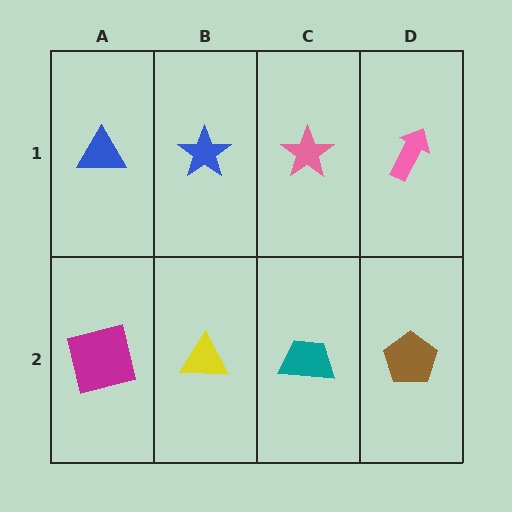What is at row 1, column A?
A blue triangle.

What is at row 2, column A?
A magenta square.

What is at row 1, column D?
A pink arrow.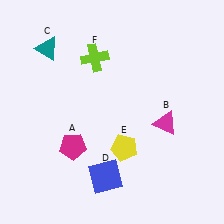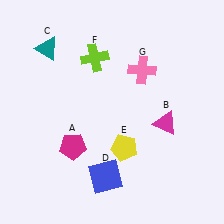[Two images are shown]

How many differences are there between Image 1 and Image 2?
There is 1 difference between the two images.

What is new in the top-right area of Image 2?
A pink cross (G) was added in the top-right area of Image 2.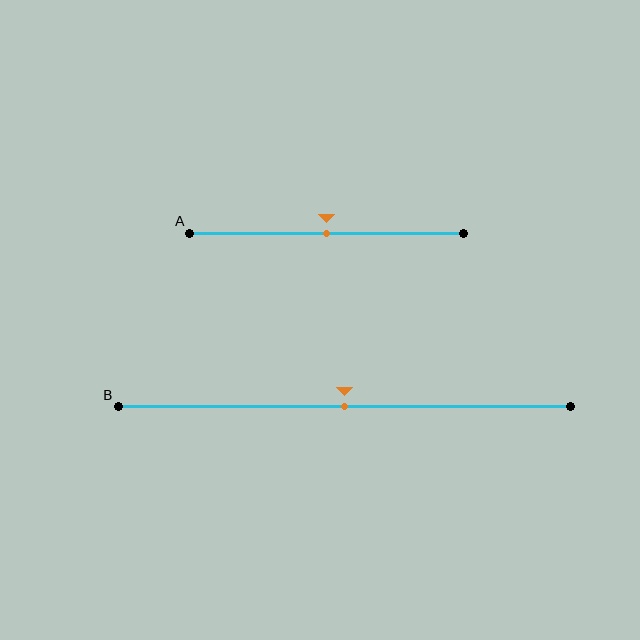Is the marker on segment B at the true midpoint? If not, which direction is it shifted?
Yes, the marker on segment B is at the true midpoint.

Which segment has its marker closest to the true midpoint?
Segment A has its marker closest to the true midpoint.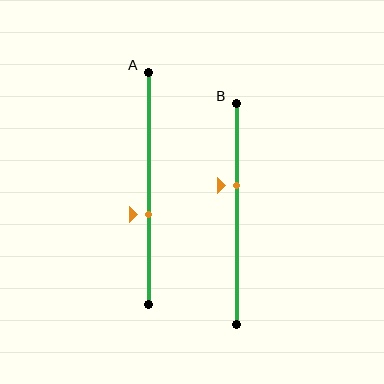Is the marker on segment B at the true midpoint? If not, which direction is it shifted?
No, the marker on segment B is shifted upward by about 13% of the segment length.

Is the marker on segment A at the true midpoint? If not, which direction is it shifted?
No, the marker on segment A is shifted downward by about 11% of the segment length.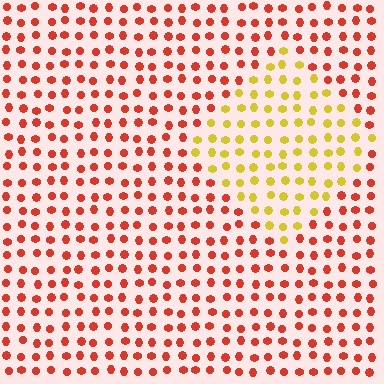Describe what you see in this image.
The image is filled with small red elements in a uniform arrangement. A diamond-shaped region is visible where the elements are tinted to a slightly different hue, forming a subtle color boundary.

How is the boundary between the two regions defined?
The boundary is defined purely by a slight shift in hue (about 51 degrees). Spacing, size, and orientation are identical on both sides.